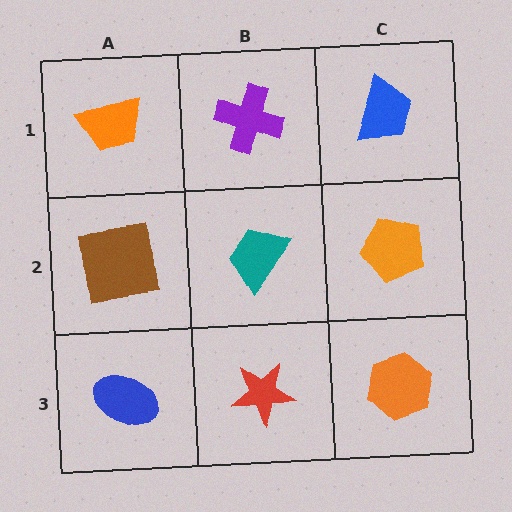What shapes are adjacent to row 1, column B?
A teal trapezoid (row 2, column B), an orange trapezoid (row 1, column A), a blue trapezoid (row 1, column C).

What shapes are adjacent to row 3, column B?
A teal trapezoid (row 2, column B), a blue ellipse (row 3, column A), an orange hexagon (row 3, column C).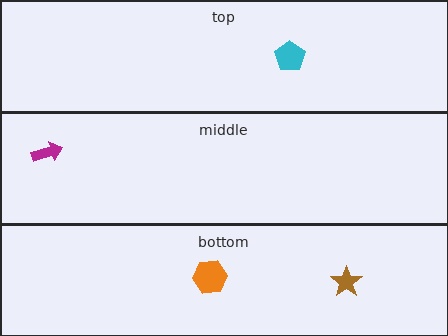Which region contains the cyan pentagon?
The top region.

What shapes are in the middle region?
The magenta arrow.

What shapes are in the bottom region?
The orange hexagon, the brown star.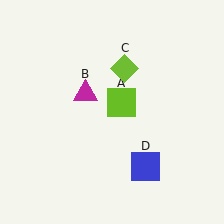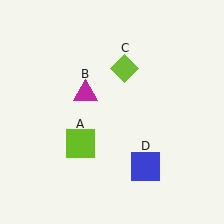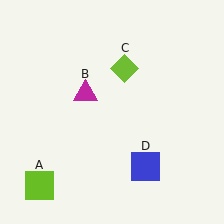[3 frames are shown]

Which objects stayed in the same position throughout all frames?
Magenta triangle (object B) and lime diamond (object C) and blue square (object D) remained stationary.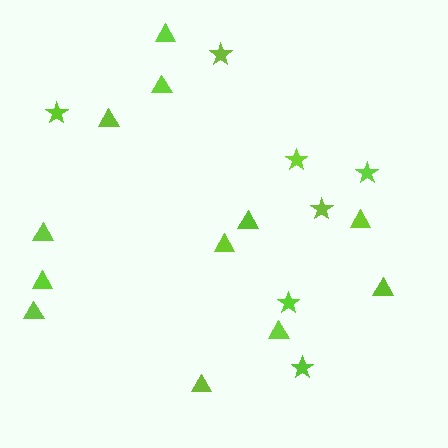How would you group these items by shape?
There are 2 groups: one group of stars (7) and one group of triangles (12).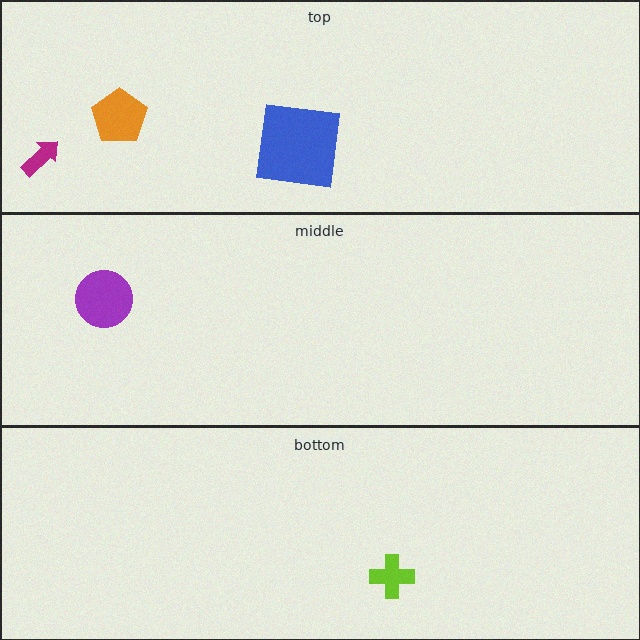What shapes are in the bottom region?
The lime cross.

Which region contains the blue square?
The top region.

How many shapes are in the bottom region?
1.